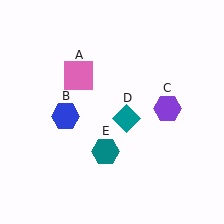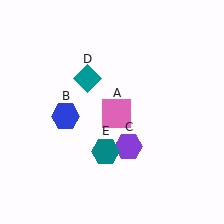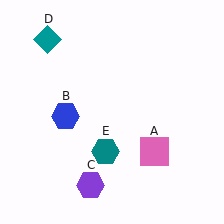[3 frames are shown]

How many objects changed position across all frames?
3 objects changed position: pink square (object A), purple hexagon (object C), teal diamond (object D).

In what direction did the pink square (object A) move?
The pink square (object A) moved down and to the right.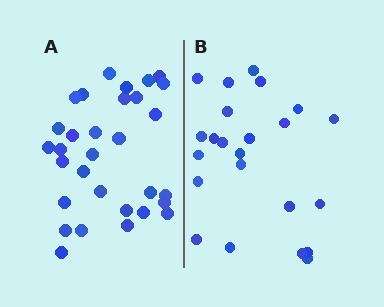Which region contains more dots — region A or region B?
Region A (the left region) has more dots.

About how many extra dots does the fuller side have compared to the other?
Region A has roughly 8 or so more dots than region B.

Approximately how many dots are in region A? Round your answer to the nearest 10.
About 30 dots. (The exact count is 31, which rounds to 30.)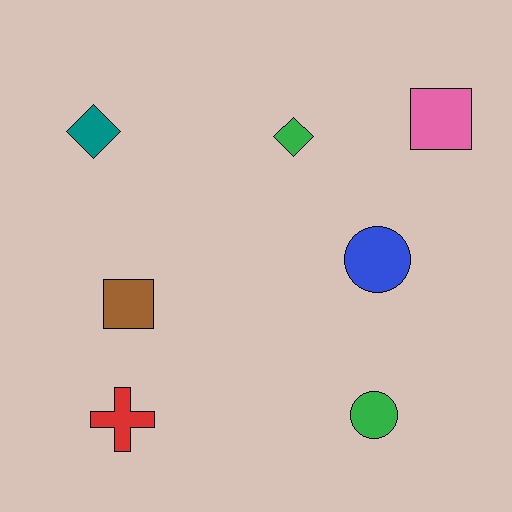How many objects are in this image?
There are 7 objects.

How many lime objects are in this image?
There are no lime objects.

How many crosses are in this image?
There is 1 cross.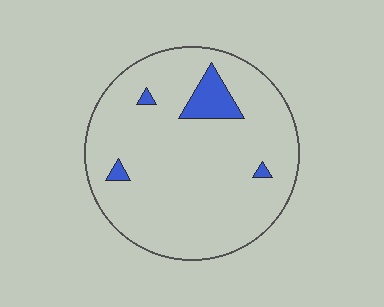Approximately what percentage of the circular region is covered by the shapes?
Approximately 5%.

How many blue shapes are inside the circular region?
4.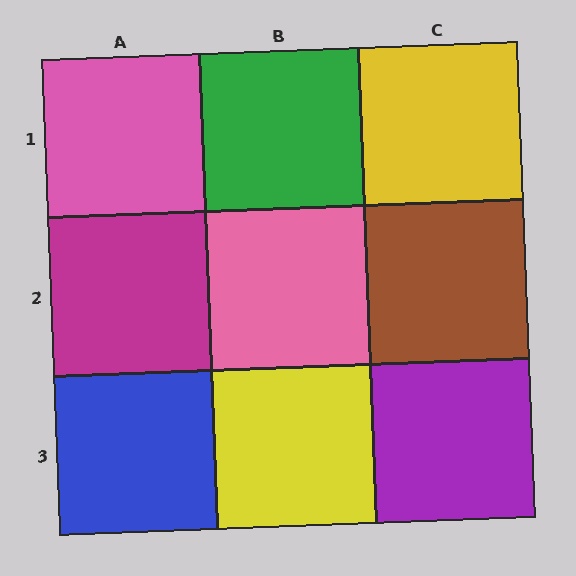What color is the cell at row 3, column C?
Purple.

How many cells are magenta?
1 cell is magenta.